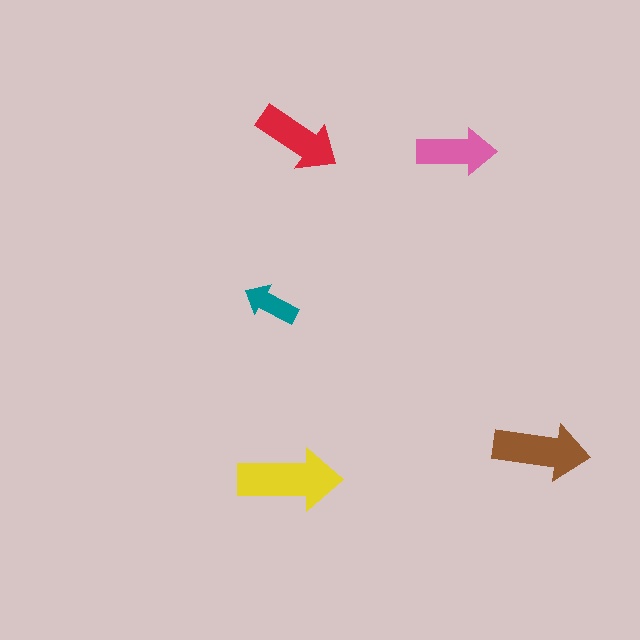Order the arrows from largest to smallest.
the yellow one, the brown one, the red one, the pink one, the teal one.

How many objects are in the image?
There are 5 objects in the image.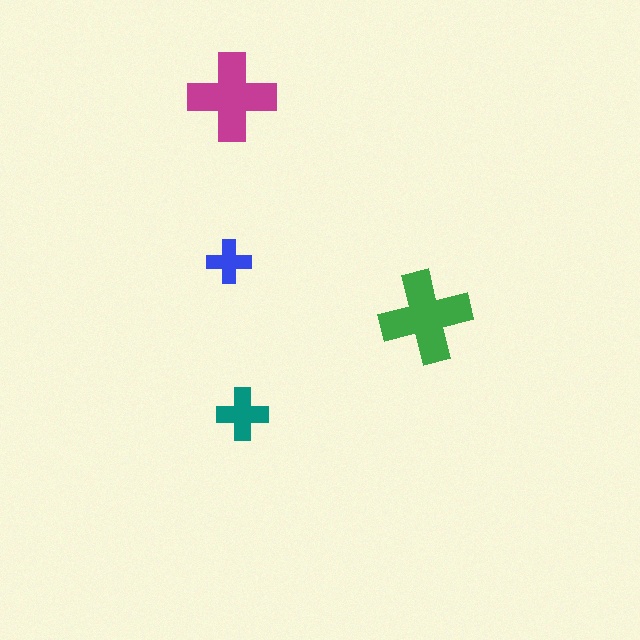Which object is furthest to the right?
The green cross is rightmost.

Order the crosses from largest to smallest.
the green one, the magenta one, the teal one, the blue one.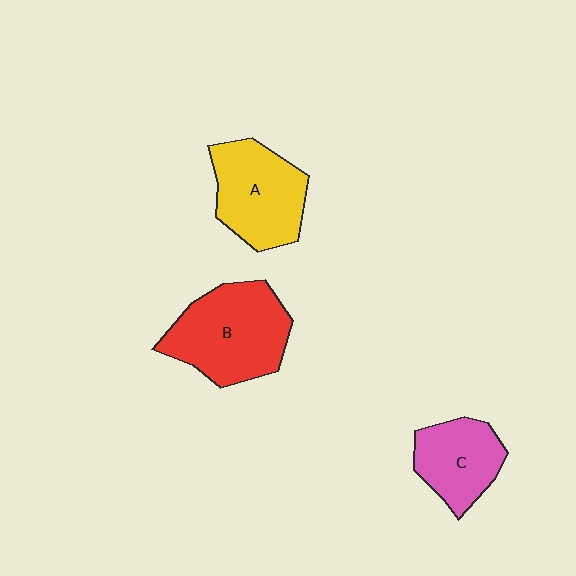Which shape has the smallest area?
Shape C (pink).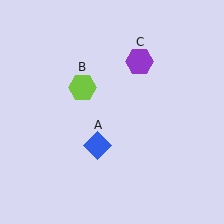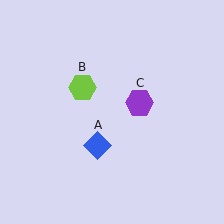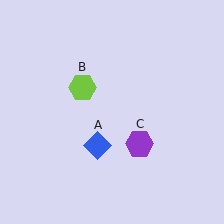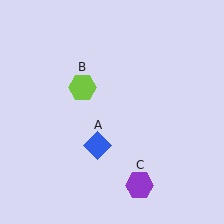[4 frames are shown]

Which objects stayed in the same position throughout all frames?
Blue diamond (object A) and lime hexagon (object B) remained stationary.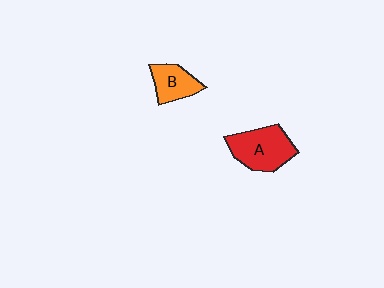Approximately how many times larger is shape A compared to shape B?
Approximately 1.6 times.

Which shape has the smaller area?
Shape B (orange).